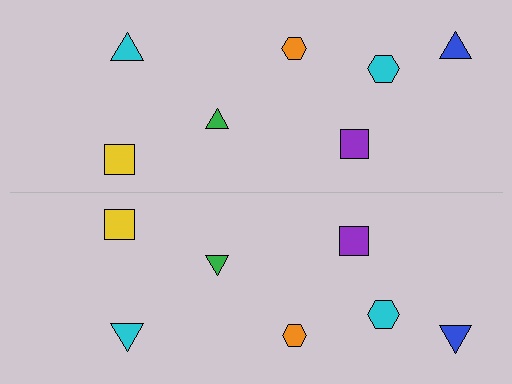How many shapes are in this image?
There are 14 shapes in this image.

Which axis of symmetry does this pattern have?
The pattern has a horizontal axis of symmetry running through the center of the image.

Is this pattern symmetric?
Yes, this pattern has bilateral (reflection) symmetry.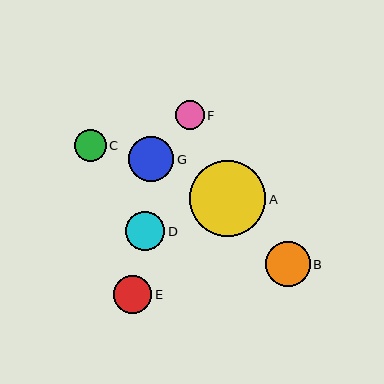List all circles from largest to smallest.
From largest to smallest: A, G, B, D, E, C, F.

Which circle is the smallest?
Circle F is the smallest with a size of approximately 28 pixels.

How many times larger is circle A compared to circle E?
Circle A is approximately 2.0 times the size of circle E.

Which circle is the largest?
Circle A is the largest with a size of approximately 76 pixels.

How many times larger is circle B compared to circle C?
Circle B is approximately 1.4 times the size of circle C.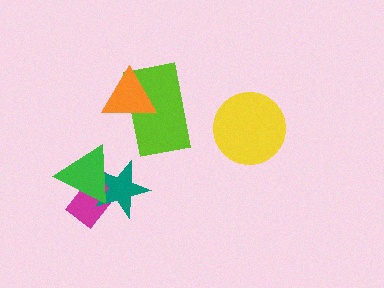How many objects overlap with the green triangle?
2 objects overlap with the green triangle.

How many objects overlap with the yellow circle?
0 objects overlap with the yellow circle.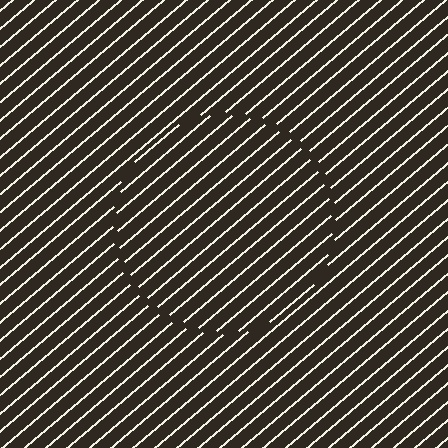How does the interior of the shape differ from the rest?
The interior of the shape contains the same grating, shifted by half a period — the contour is defined by the phase discontinuity where line-ends from the inner and outer gratings abut.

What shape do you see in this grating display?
An illusory circle. The interior of the shape contains the same grating, shifted by half a period — the contour is defined by the phase discontinuity where line-ends from the inner and outer gratings abut.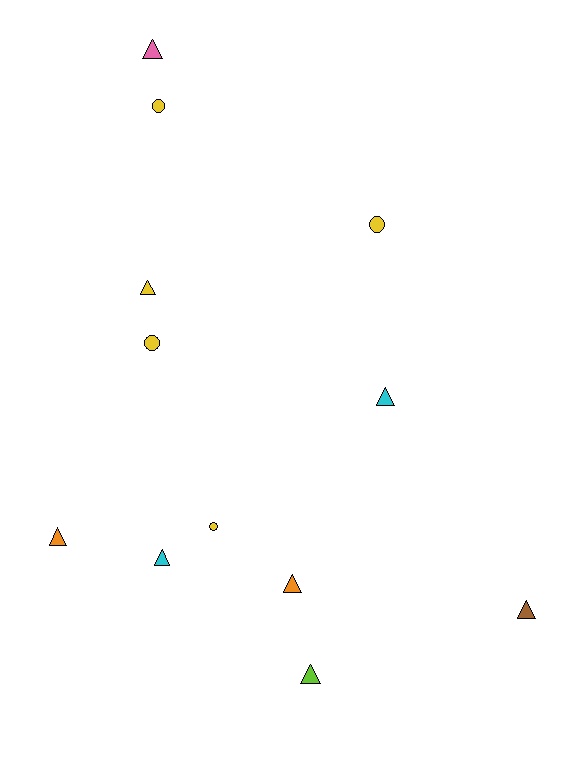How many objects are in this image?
There are 12 objects.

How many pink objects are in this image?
There is 1 pink object.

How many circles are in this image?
There are 4 circles.